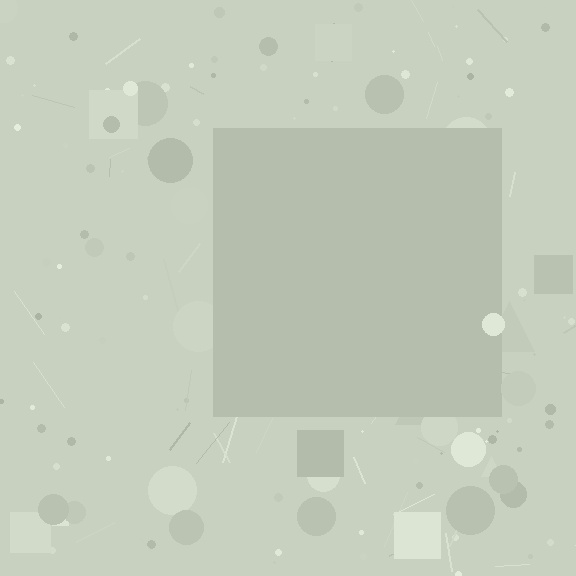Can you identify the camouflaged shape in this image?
The camouflaged shape is a square.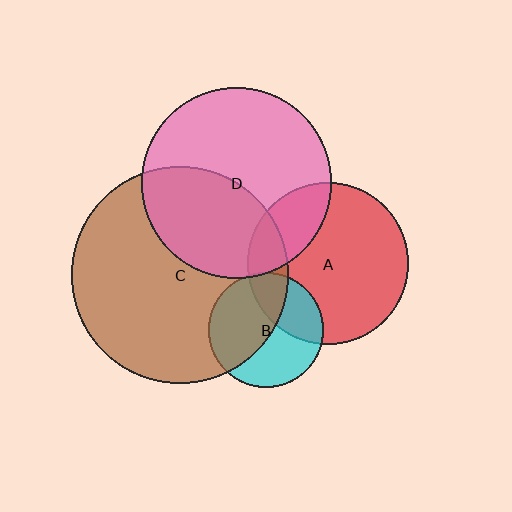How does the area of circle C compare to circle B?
Approximately 3.6 times.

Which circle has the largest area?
Circle C (brown).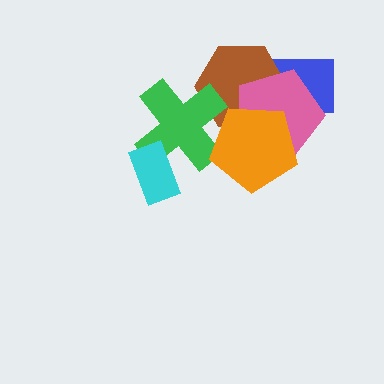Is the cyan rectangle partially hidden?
No, no other shape covers it.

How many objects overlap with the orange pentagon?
4 objects overlap with the orange pentagon.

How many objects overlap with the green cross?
3 objects overlap with the green cross.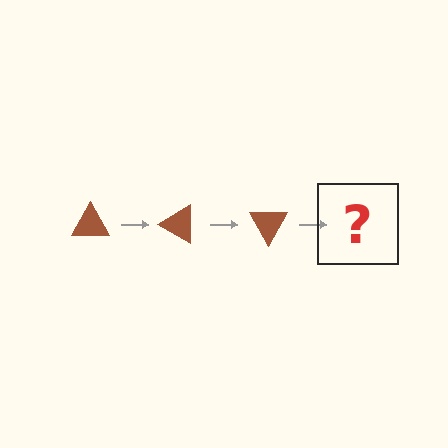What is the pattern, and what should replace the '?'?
The pattern is that the triangle rotates 30 degrees each step. The '?' should be a brown triangle rotated 90 degrees.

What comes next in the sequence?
The next element should be a brown triangle rotated 90 degrees.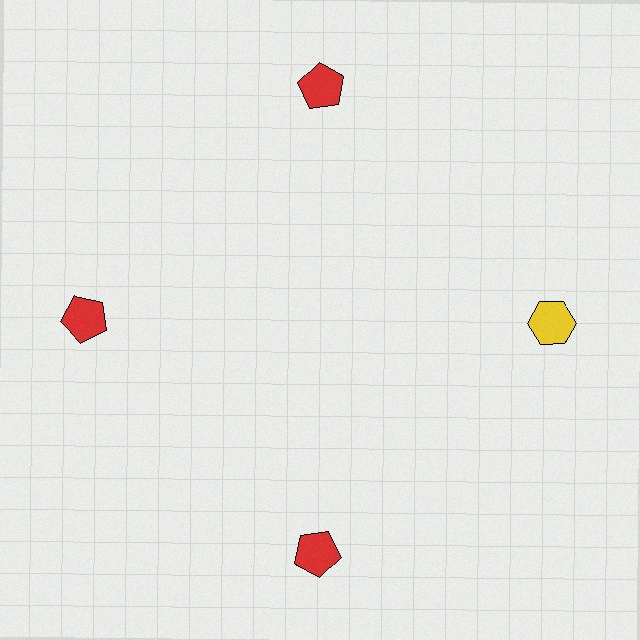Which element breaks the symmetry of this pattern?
The yellow hexagon at roughly the 3 o'clock position breaks the symmetry. All other shapes are red pentagons.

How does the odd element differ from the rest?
It differs in both color (yellow instead of red) and shape (hexagon instead of pentagon).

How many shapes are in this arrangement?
There are 4 shapes arranged in a ring pattern.